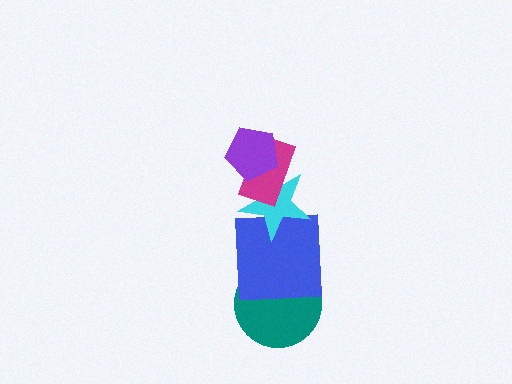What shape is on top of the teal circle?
The blue square is on top of the teal circle.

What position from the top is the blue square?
The blue square is 4th from the top.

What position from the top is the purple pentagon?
The purple pentagon is 1st from the top.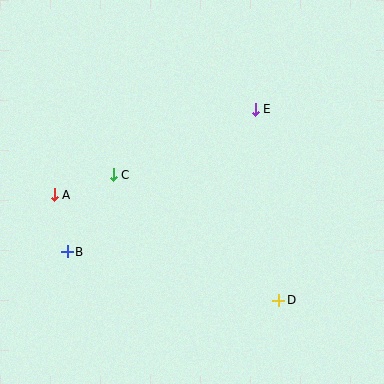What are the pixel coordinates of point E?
Point E is at (255, 109).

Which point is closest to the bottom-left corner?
Point B is closest to the bottom-left corner.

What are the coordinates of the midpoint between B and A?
The midpoint between B and A is at (61, 223).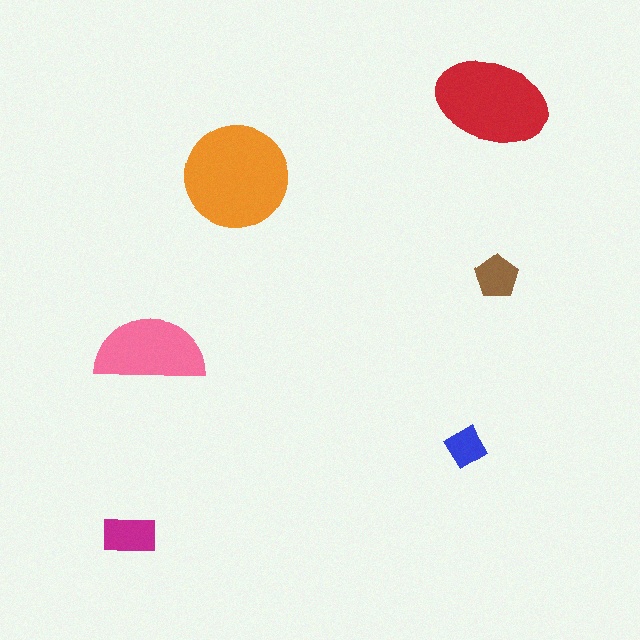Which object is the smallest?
The blue diamond.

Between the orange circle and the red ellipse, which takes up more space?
The orange circle.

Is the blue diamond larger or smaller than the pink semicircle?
Smaller.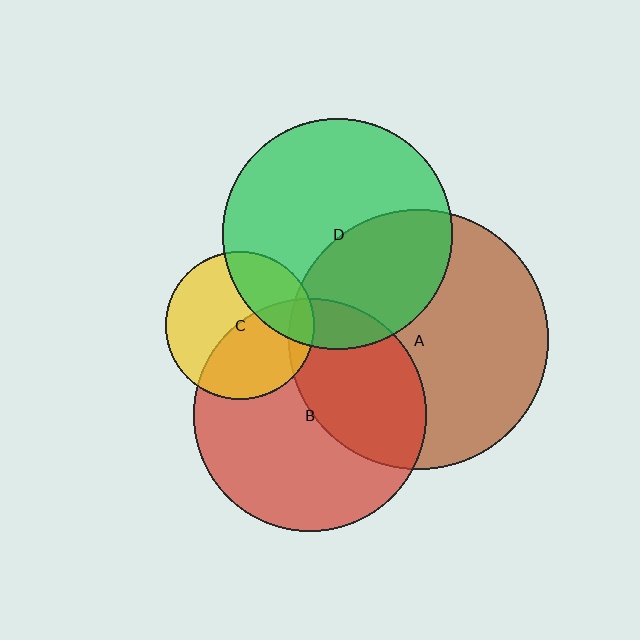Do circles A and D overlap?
Yes.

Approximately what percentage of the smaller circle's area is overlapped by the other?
Approximately 40%.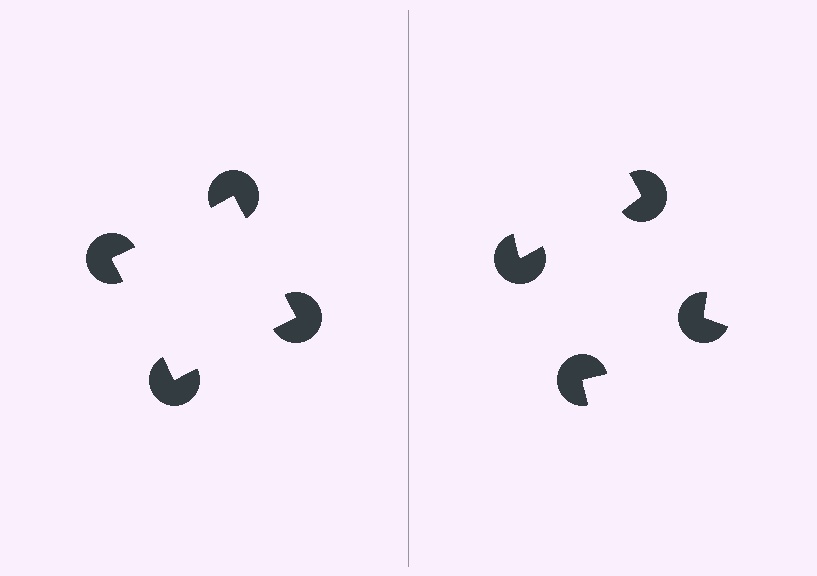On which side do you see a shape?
An illusory square appears on the left side. On the right side the wedge cuts are rotated, so no coherent shape forms.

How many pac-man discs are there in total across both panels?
8 — 4 on each side.